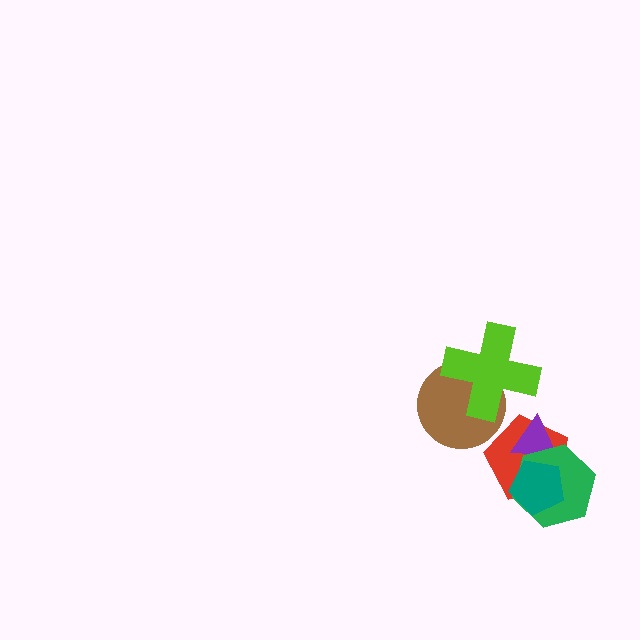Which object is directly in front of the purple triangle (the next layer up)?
The green hexagon is directly in front of the purple triangle.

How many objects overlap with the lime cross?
1 object overlaps with the lime cross.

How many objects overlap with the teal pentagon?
3 objects overlap with the teal pentagon.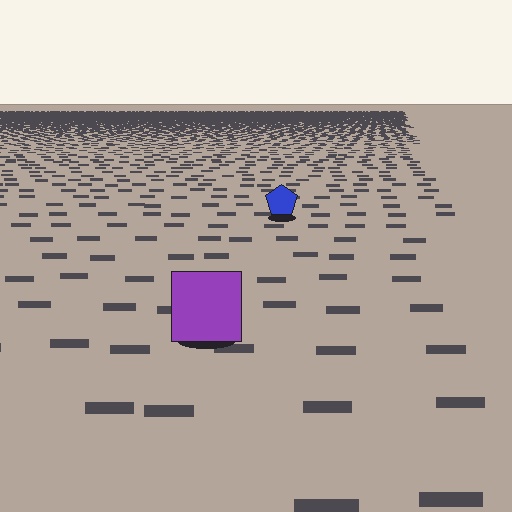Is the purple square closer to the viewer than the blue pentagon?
Yes. The purple square is closer — you can tell from the texture gradient: the ground texture is coarser near it.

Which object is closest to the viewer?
The purple square is closest. The texture marks near it are larger and more spread out.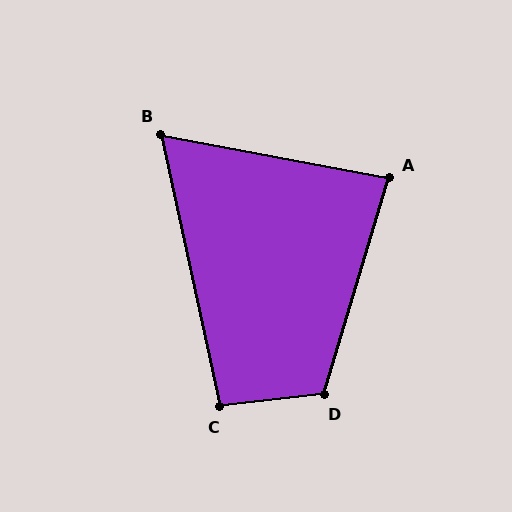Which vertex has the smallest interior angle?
B, at approximately 67 degrees.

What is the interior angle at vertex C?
Approximately 96 degrees (obtuse).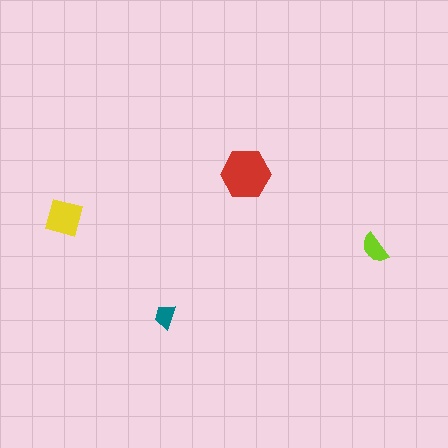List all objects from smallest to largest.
The teal trapezoid, the lime semicircle, the yellow square, the red hexagon.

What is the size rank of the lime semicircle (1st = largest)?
3rd.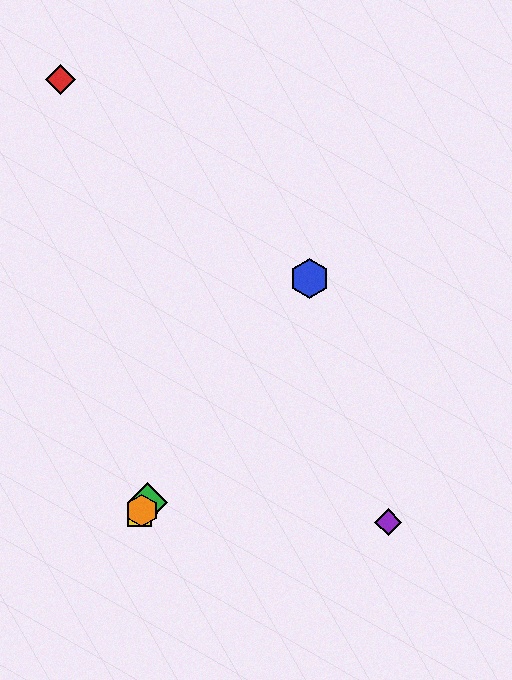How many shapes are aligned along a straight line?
4 shapes (the blue hexagon, the green diamond, the yellow square, the orange hexagon) are aligned along a straight line.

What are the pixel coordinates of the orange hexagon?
The orange hexagon is at (142, 511).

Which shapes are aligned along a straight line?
The blue hexagon, the green diamond, the yellow square, the orange hexagon are aligned along a straight line.